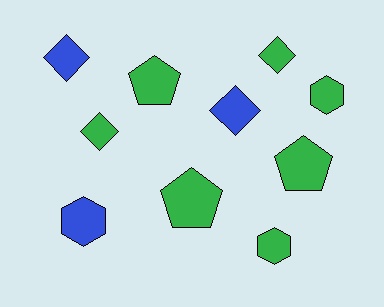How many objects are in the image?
There are 10 objects.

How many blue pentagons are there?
There are no blue pentagons.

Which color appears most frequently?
Green, with 7 objects.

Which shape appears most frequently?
Diamond, with 4 objects.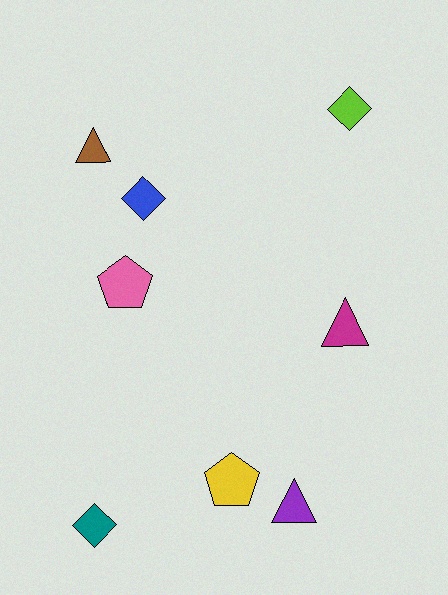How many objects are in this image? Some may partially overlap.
There are 8 objects.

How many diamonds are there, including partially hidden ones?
There are 3 diamonds.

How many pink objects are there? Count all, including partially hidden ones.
There is 1 pink object.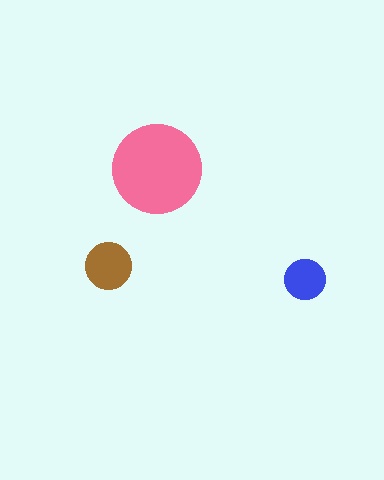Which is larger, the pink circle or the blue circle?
The pink one.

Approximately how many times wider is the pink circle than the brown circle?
About 2 times wider.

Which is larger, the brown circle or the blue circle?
The brown one.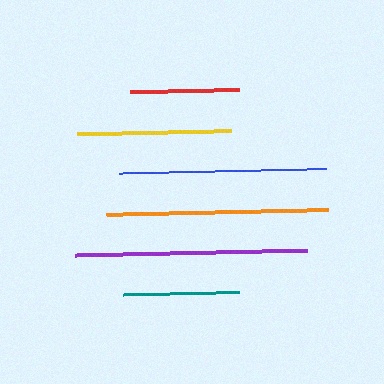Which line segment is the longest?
The purple line is the longest at approximately 231 pixels.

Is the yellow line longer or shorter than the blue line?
The blue line is longer than the yellow line.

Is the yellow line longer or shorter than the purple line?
The purple line is longer than the yellow line.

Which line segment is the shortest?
The red line is the shortest at approximately 108 pixels.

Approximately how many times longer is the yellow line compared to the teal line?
The yellow line is approximately 1.3 times the length of the teal line.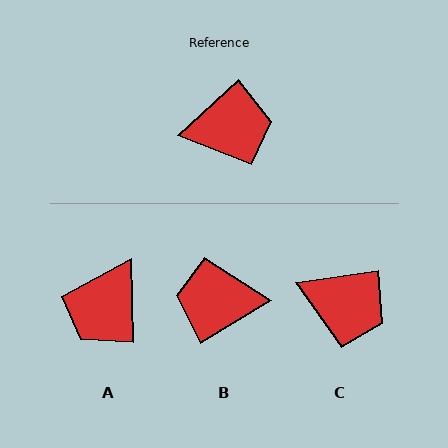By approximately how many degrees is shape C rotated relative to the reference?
Approximately 34 degrees clockwise.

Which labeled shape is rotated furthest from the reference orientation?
B, about 169 degrees away.